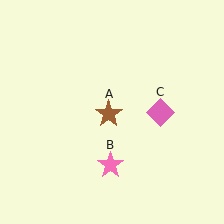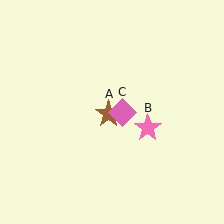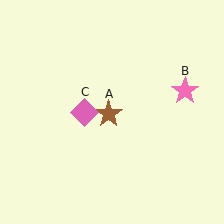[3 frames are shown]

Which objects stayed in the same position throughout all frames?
Brown star (object A) remained stationary.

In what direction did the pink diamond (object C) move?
The pink diamond (object C) moved left.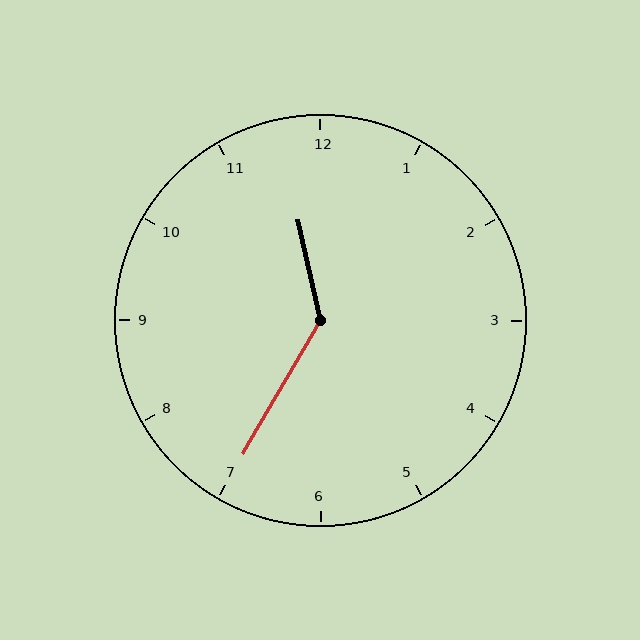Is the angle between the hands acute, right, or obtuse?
It is obtuse.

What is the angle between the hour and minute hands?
Approximately 138 degrees.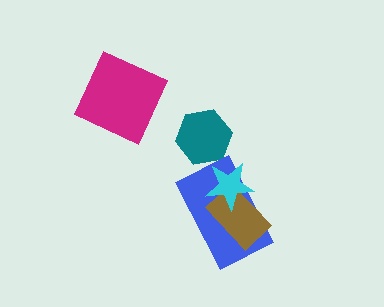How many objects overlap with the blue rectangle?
2 objects overlap with the blue rectangle.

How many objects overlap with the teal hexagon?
0 objects overlap with the teal hexagon.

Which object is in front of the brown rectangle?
The cyan star is in front of the brown rectangle.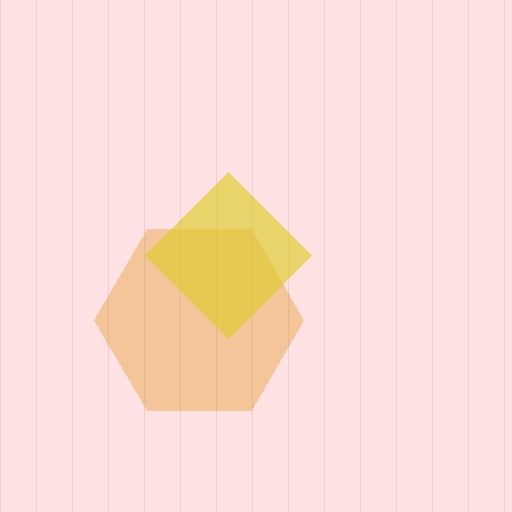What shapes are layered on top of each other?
The layered shapes are: an orange hexagon, a yellow diamond.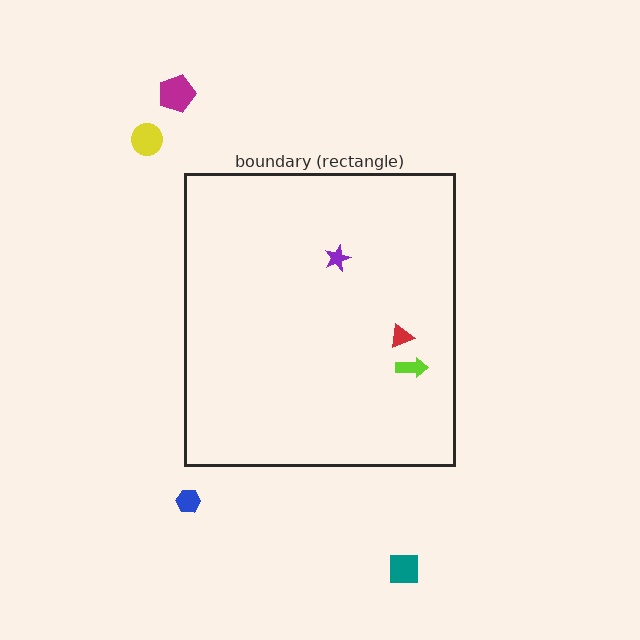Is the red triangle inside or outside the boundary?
Inside.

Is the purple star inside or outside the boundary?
Inside.